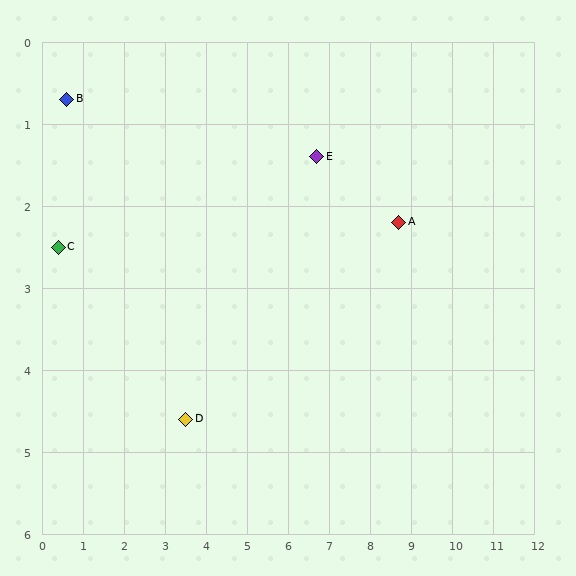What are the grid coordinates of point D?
Point D is at approximately (3.5, 4.6).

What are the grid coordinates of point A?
Point A is at approximately (8.7, 2.2).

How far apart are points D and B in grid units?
Points D and B are about 4.9 grid units apart.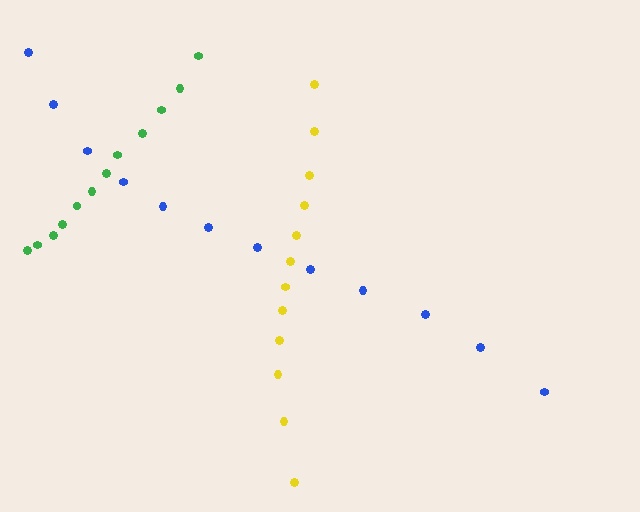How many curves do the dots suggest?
There are 3 distinct paths.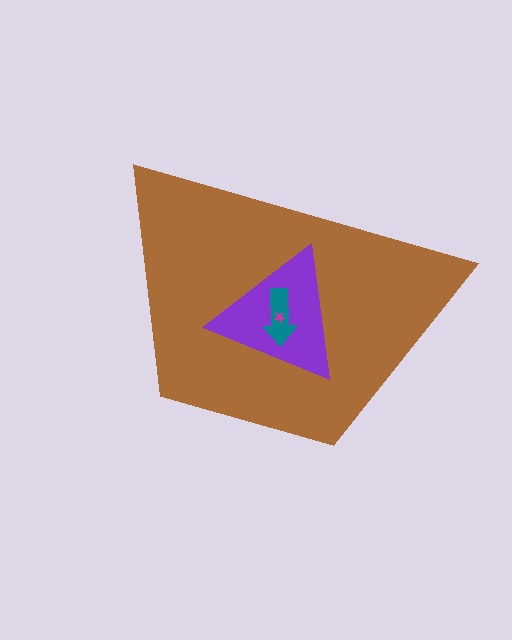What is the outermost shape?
The brown trapezoid.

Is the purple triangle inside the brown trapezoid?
Yes.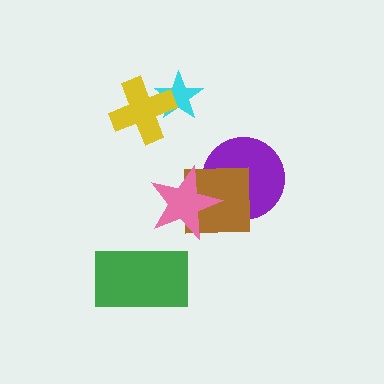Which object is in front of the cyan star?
The yellow cross is in front of the cyan star.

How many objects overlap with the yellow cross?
1 object overlaps with the yellow cross.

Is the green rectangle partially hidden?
No, no other shape covers it.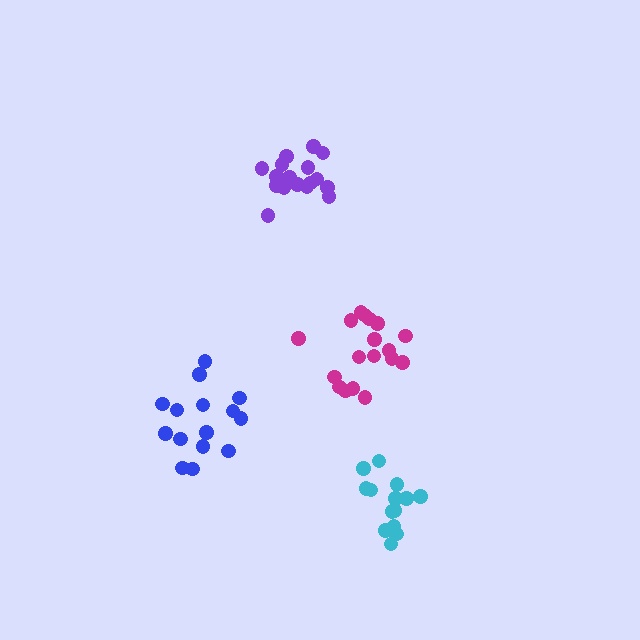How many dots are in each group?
Group 1: 18 dots, Group 2: 15 dots, Group 3: 14 dots, Group 4: 17 dots (64 total).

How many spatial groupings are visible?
There are 4 spatial groupings.